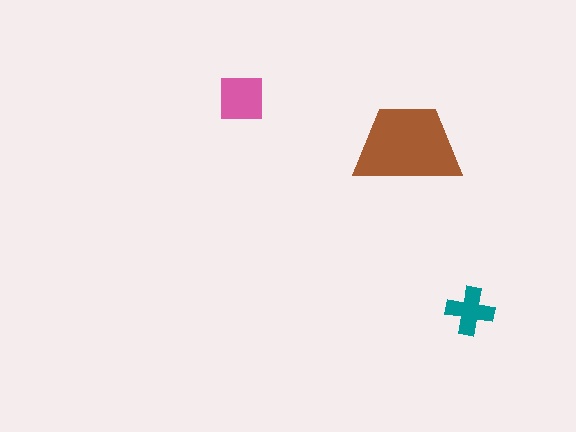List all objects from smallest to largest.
The teal cross, the pink square, the brown trapezoid.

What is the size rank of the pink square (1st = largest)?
2nd.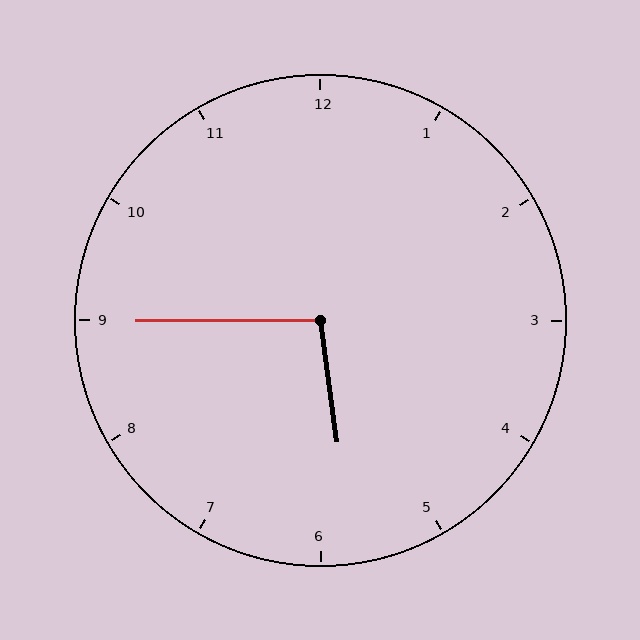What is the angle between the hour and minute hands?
Approximately 98 degrees.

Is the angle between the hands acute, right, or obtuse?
It is obtuse.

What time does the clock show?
5:45.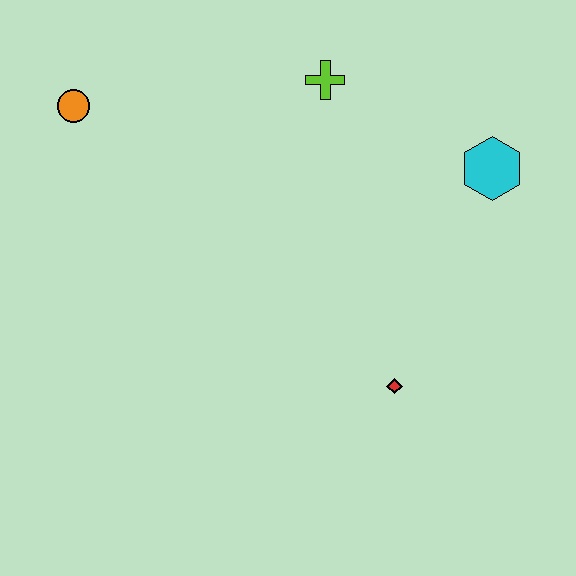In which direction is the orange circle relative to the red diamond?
The orange circle is to the left of the red diamond.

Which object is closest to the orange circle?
The lime cross is closest to the orange circle.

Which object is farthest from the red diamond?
The orange circle is farthest from the red diamond.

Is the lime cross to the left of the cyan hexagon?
Yes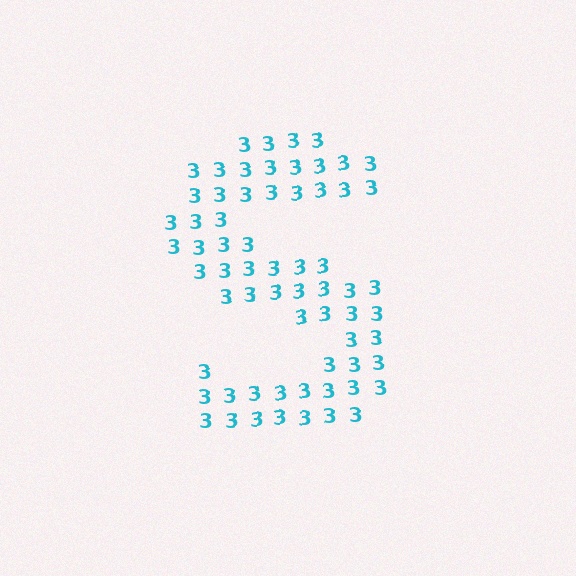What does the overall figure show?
The overall figure shows the letter S.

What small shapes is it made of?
It is made of small digit 3's.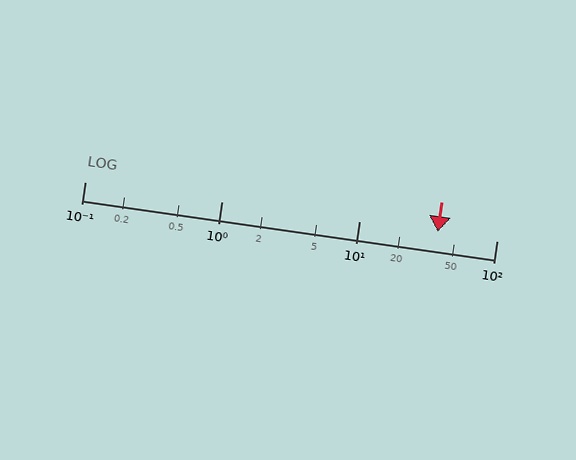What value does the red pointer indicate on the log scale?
The pointer indicates approximately 37.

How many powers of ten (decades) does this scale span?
The scale spans 3 decades, from 0.1 to 100.